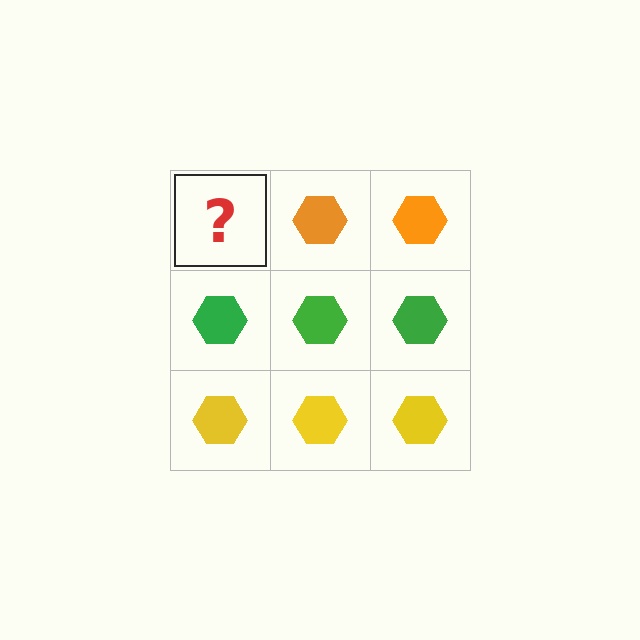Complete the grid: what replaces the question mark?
The question mark should be replaced with an orange hexagon.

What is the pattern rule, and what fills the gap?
The rule is that each row has a consistent color. The gap should be filled with an orange hexagon.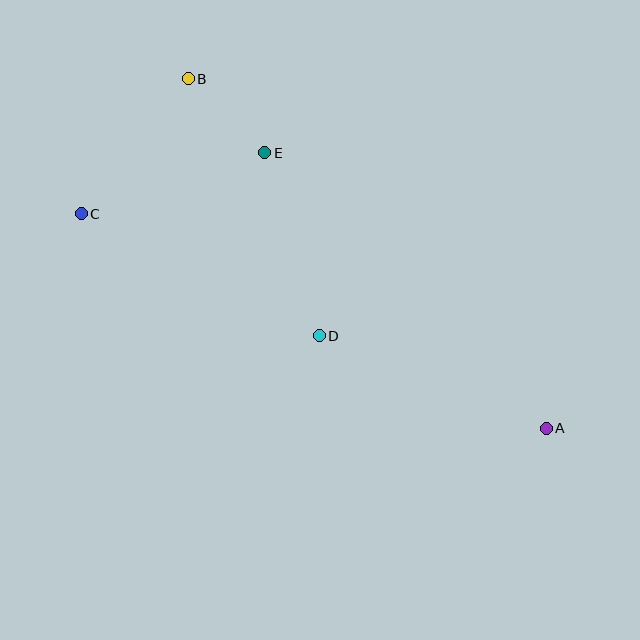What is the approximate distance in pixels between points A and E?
The distance between A and E is approximately 394 pixels.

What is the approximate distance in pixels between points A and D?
The distance between A and D is approximately 245 pixels.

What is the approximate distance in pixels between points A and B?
The distance between A and B is approximately 500 pixels.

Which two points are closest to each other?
Points B and E are closest to each other.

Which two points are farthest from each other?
Points A and C are farthest from each other.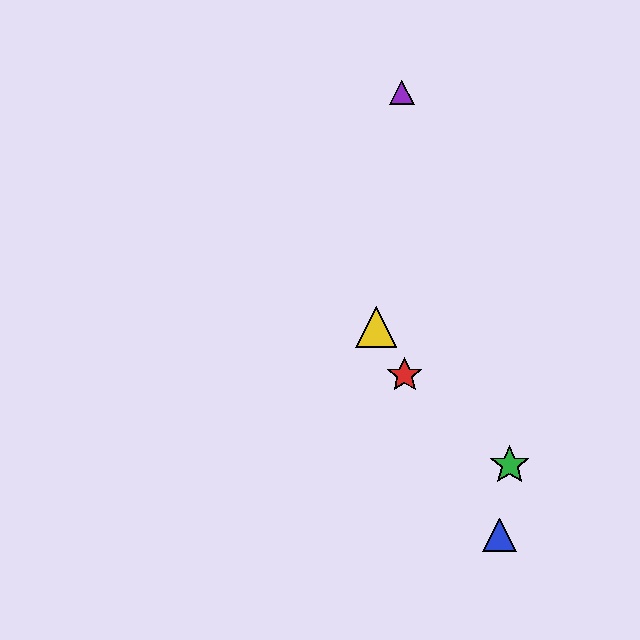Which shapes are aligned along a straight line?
The red star, the blue triangle, the yellow triangle are aligned along a straight line.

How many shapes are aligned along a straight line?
3 shapes (the red star, the blue triangle, the yellow triangle) are aligned along a straight line.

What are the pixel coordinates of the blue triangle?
The blue triangle is at (499, 535).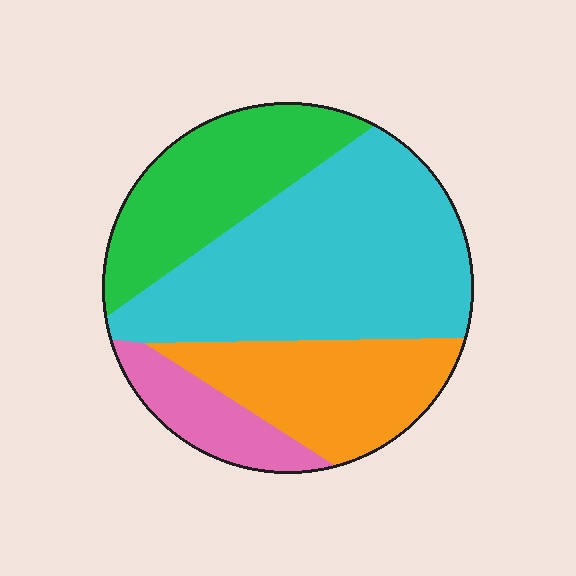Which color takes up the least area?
Pink, at roughly 10%.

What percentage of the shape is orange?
Orange covers around 20% of the shape.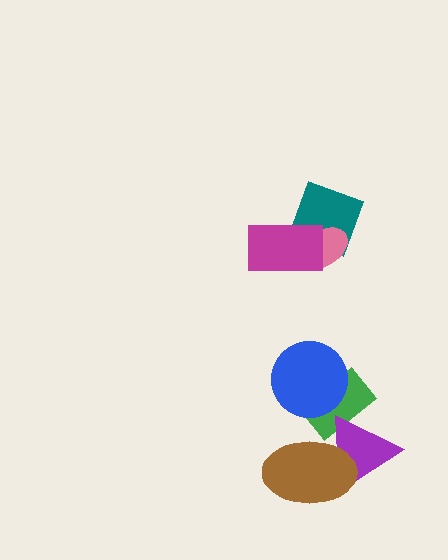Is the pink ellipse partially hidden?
Yes, it is partially covered by another shape.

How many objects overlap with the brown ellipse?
1 object overlaps with the brown ellipse.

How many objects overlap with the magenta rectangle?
2 objects overlap with the magenta rectangle.